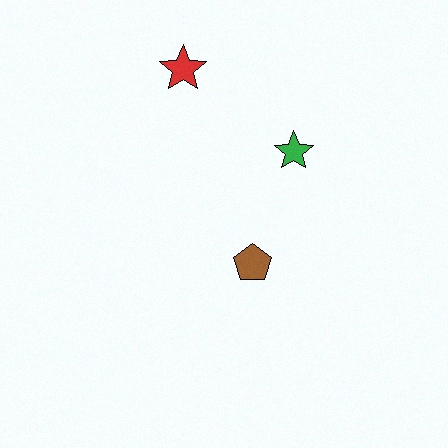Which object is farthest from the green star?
The red star is farthest from the green star.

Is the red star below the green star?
No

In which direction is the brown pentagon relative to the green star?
The brown pentagon is below the green star.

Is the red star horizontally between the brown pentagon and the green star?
No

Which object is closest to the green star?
The brown pentagon is closest to the green star.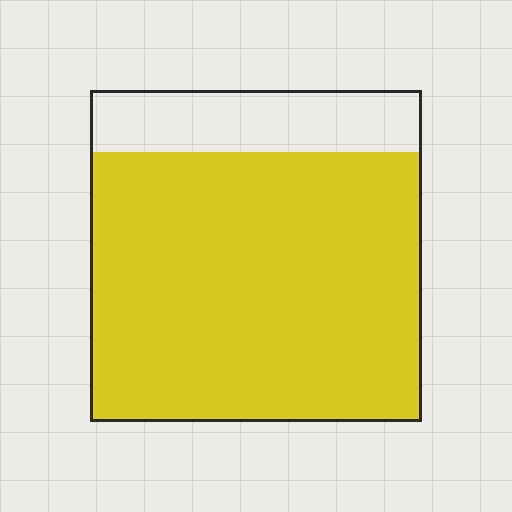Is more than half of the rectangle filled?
Yes.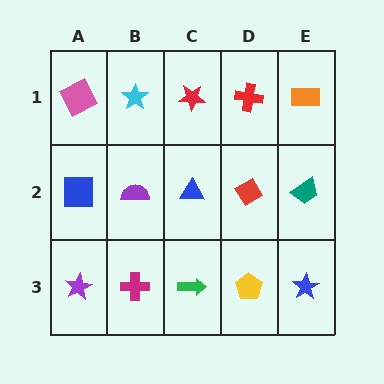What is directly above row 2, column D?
A red cross.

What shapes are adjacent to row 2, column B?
A cyan star (row 1, column B), a magenta cross (row 3, column B), a blue square (row 2, column A), a blue triangle (row 2, column C).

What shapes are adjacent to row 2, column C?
A red star (row 1, column C), a green arrow (row 3, column C), a purple semicircle (row 2, column B), a red diamond (row 2, column D).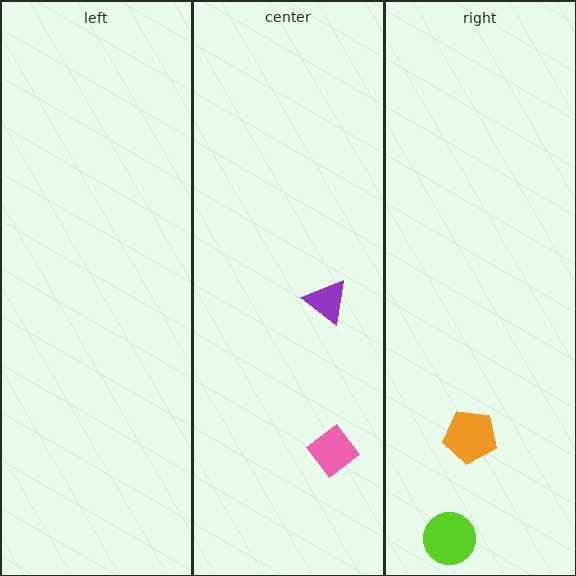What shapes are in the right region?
The orange pentagon, the lime circle.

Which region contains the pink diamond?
The center region.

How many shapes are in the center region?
2.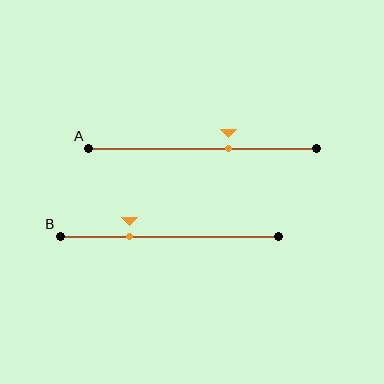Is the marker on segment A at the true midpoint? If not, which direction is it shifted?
No, the marker on segment A is shifted to the right by about 11% of the segment length.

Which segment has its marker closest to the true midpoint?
Segment A has its marker closest to the true midpoint.